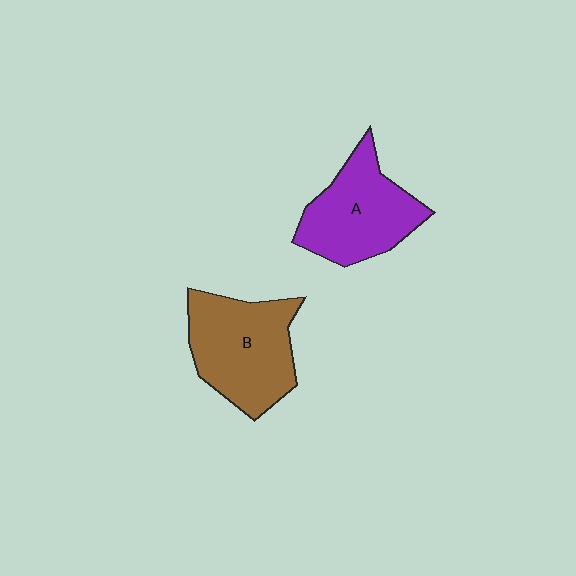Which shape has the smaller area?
Shape A (purple).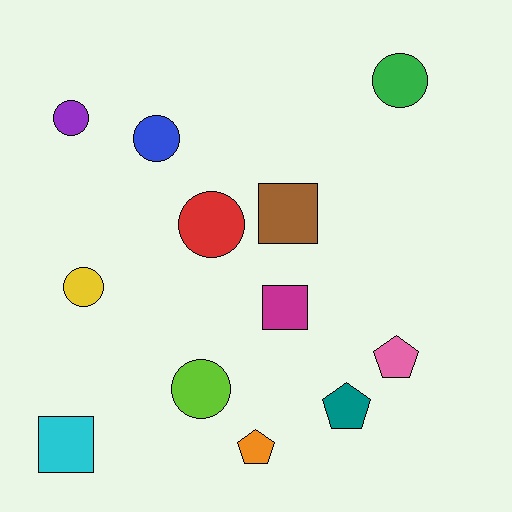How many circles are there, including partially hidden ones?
There are 6 circles.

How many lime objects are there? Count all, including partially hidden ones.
There is 1 lime object.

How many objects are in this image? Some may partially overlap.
There are 12 objects.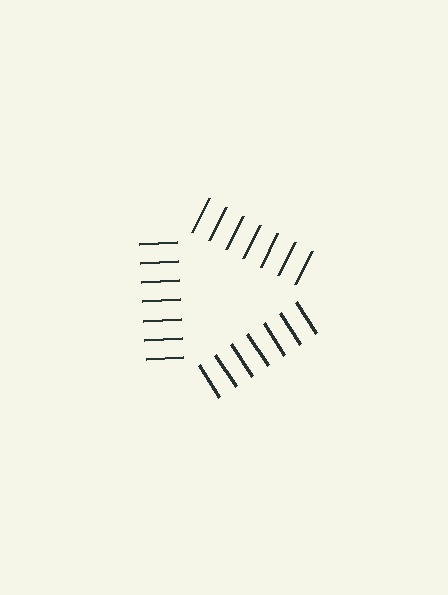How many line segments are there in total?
21 — 7 along each of the 3 edges.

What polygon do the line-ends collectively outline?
An illusory triangle — the line segments terminate on its edges but no continuous stroke is drawn.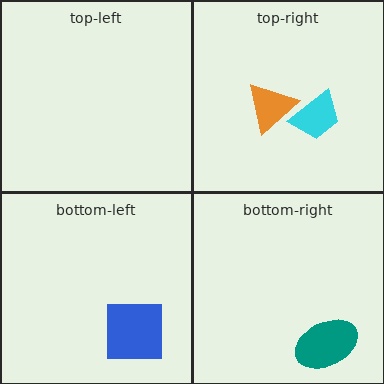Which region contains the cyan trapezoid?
The top-right region.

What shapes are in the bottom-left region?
The blue square.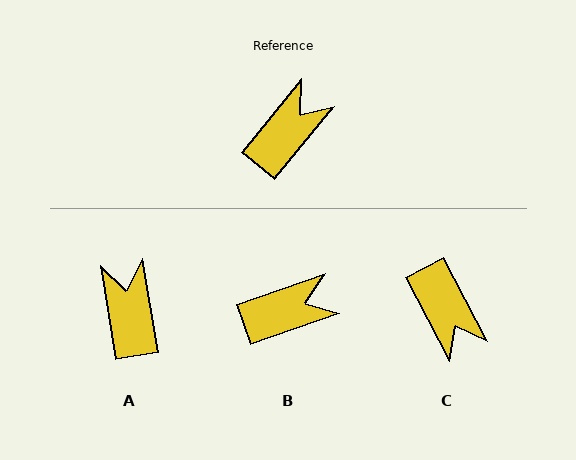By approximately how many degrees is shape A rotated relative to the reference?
Approximately 49 degrees counter-clockwise.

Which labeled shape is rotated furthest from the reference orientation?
C, about 113 degrees away.